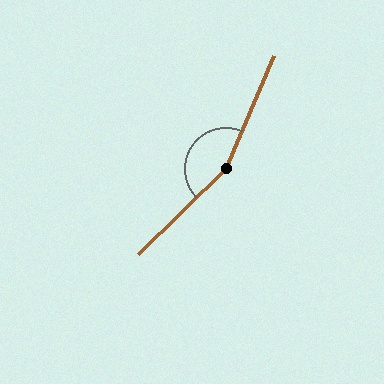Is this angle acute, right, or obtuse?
It is obtuse.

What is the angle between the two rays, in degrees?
Approximately 157 degrees.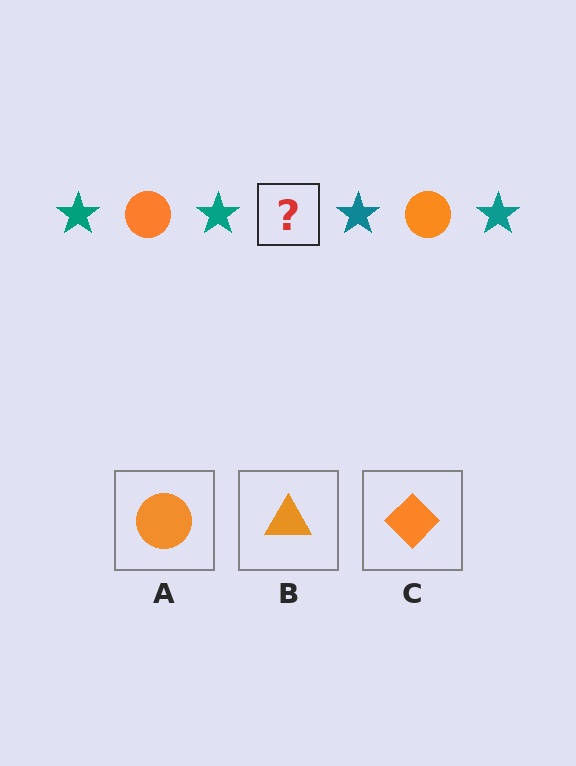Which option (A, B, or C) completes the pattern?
A.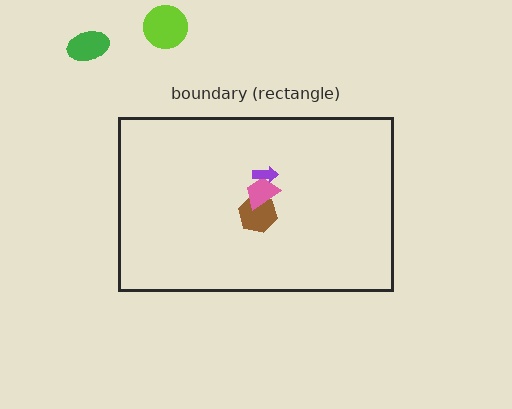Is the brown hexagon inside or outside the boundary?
Inside.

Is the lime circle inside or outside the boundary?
Outside.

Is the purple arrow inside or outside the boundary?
Inside.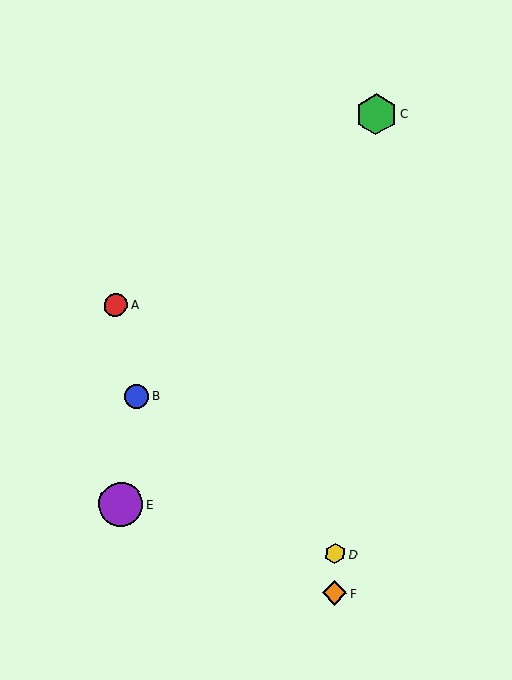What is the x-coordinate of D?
Object D is at x≈335.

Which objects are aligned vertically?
Objects D, F are aligned vertically.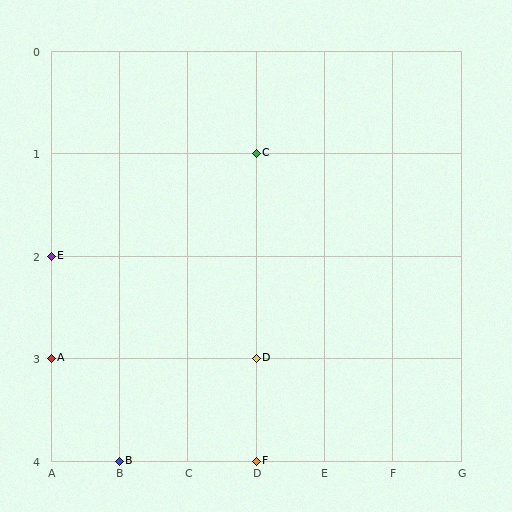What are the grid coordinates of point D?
Point D is at grid coordinates (D, 3).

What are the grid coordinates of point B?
Point B is at grid coordinates (B, 4).